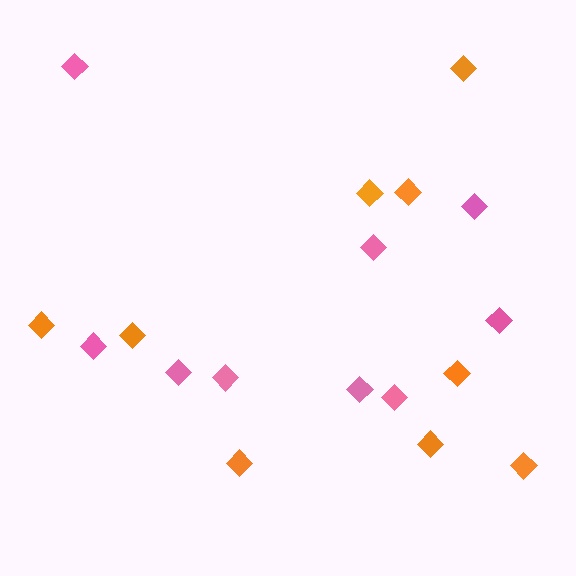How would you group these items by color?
There are 2 groups: one group of orange diamonds (9) and one group of pink diamonds (9).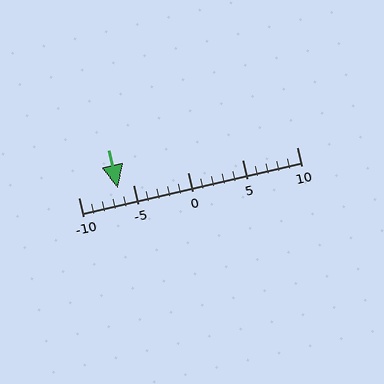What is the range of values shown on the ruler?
The ruler shows values from -10 to 10.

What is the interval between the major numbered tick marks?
The major tick marks are spaced 5 units apart.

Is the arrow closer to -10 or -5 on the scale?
The arrow is closer to -5.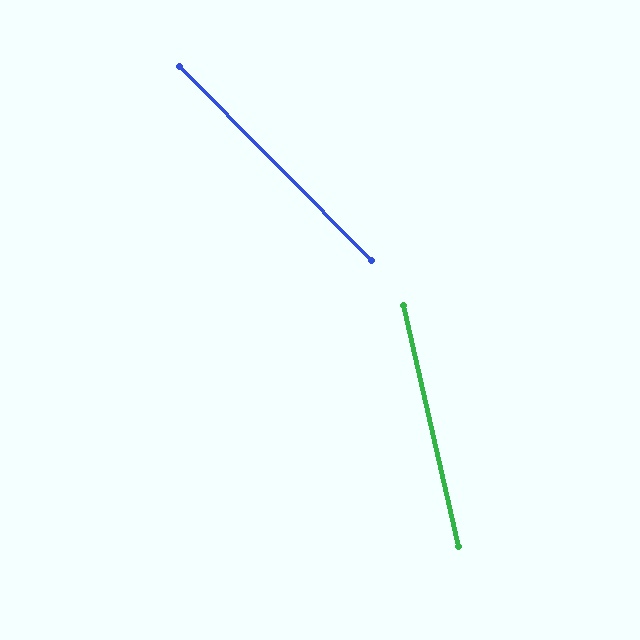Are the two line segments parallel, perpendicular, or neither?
Neither parallel nor perpendicular — they differ by about 32°.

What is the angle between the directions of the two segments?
Approximately 32 degrees.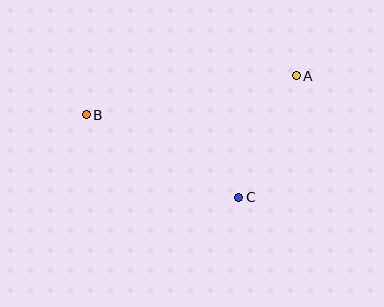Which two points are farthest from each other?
Points A and B are farthest from each other.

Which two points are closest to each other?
Points A and C are closest to each other.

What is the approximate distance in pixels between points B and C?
The distance between B and C is approximately 173 pixels.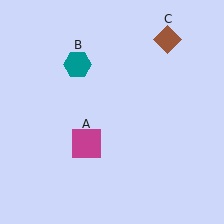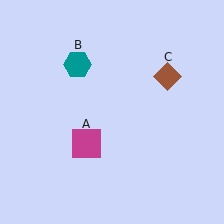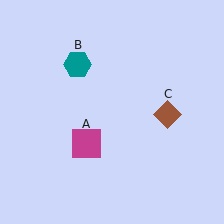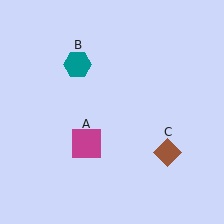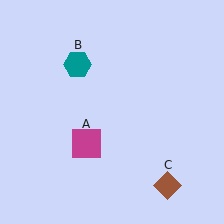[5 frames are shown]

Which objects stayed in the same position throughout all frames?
Magenta square (object A) and teal hexagon (object B) remained stationary.